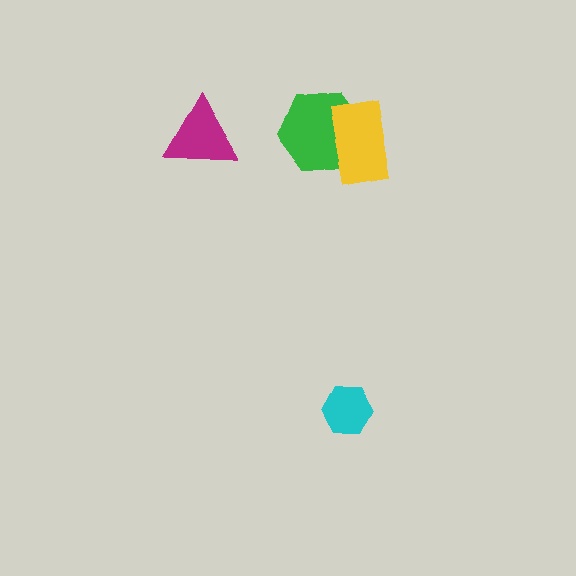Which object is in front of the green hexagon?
The yellow rectangle is in front of the green hexagon.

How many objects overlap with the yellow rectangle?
1 object overlaps with the yellow rectangle.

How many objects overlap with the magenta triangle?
0 objects overlap with the magenta triangle.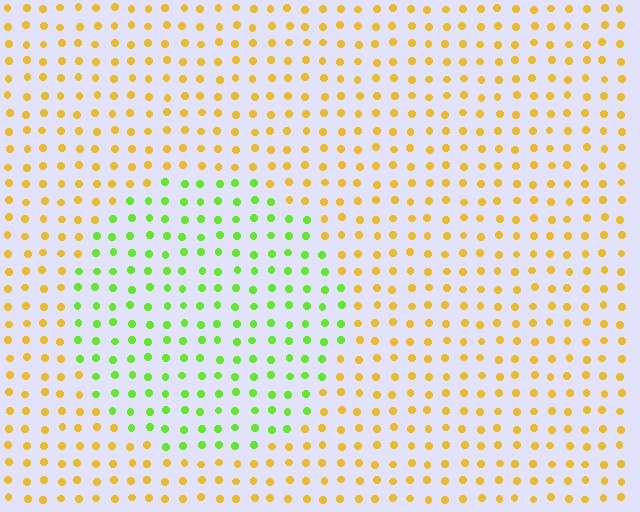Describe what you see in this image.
The image is filled with small yellow elements in a uniform arrangement. A circle-shaped region is visible where the elements are tinted to a slightly different hue, forming a subtle color boundary.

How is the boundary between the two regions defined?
The boundary is defined purely by a slight shift in hue (about 56 degrees). Spacing, size, and orientation are identical on both sides.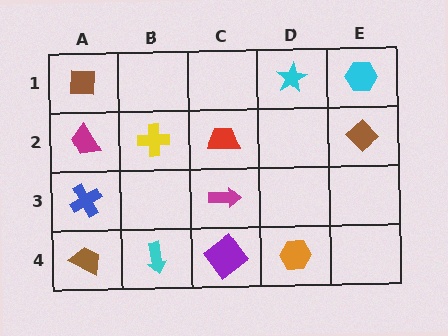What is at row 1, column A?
A brown square.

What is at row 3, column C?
A magenta arrow.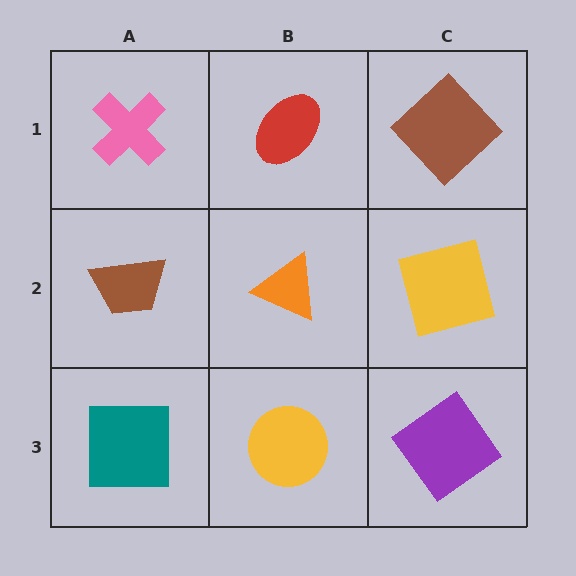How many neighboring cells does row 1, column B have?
3.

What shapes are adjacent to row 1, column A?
A brown trapezoid (row 2, column A), a red ellipse (row 1, column B).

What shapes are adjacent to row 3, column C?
A yellow square (row 2, column C), a yellow circle (row 3, column B).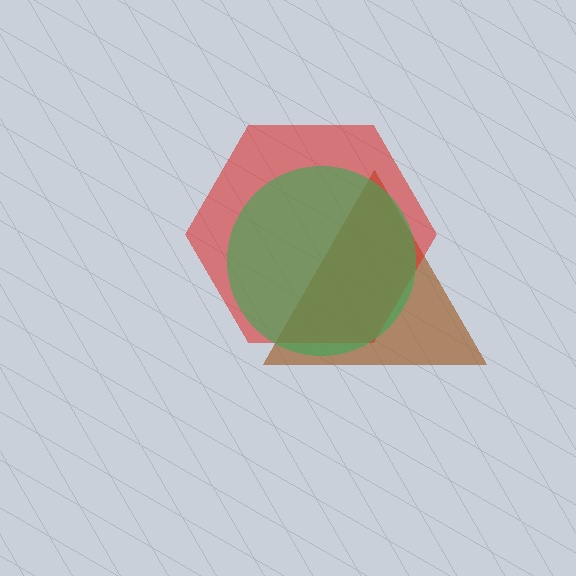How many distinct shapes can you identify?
There are 3 distinct shapes: a brown triangle, a red hexagon, a green circle.